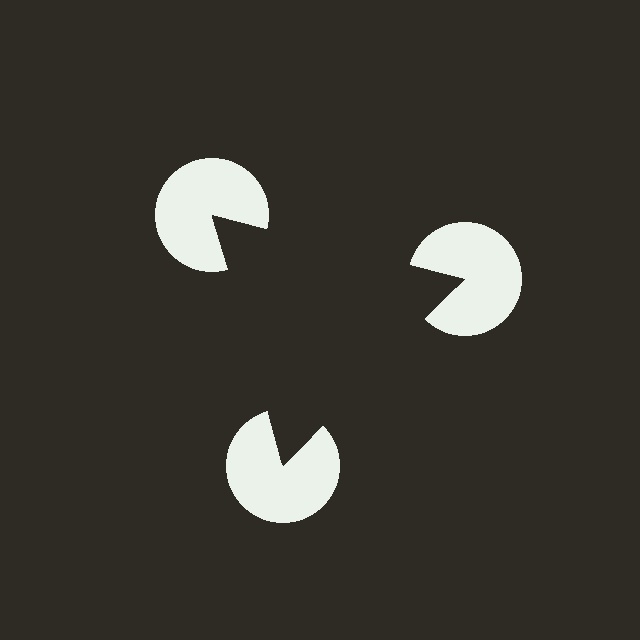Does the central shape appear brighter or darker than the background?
It typically appears slightly darker than the background, even though no actual brightness change is drawn.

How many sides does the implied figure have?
3 sides.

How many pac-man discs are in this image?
There are 3 — one at each vertex of the illusory triangle.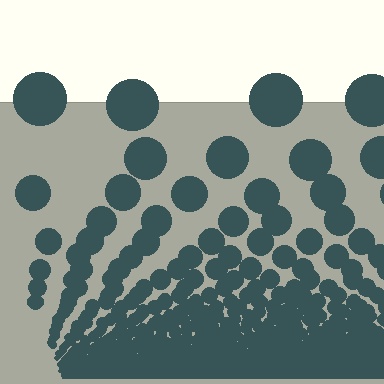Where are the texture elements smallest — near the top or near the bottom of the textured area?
Near the bottom.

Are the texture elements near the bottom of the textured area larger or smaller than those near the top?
Smaller. The gradient is inverted — elements near the bottom are smaller and denser.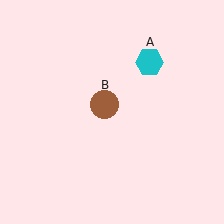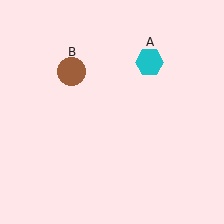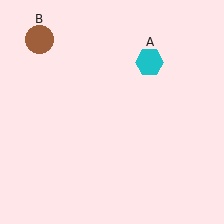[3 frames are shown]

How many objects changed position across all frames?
1 object changed position: brown circle (object B).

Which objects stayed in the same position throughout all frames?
Cyan hexagon (object A) remained stationary.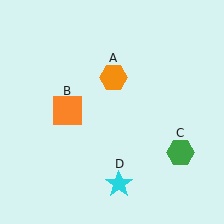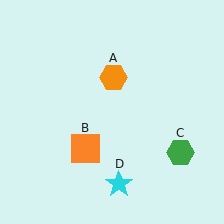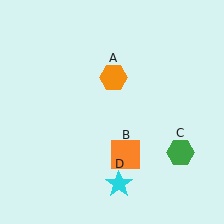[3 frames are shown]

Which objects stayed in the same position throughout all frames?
Orange hexagon (object A) and green hexagon (object C) and cyan star (object D) remained stationary.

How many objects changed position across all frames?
1 object changed position: orange square (object B).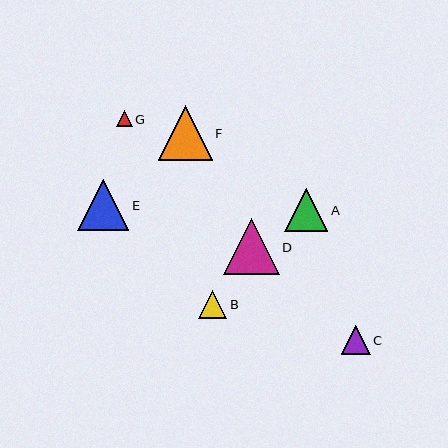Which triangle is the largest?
Triangle D is the largest with a size of approximately 56 pixels.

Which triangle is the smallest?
Triangle G is the smallest with a size of approximately 15 pixels.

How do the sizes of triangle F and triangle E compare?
Triangle F and triangle E are approximately the same size.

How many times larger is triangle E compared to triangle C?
Triangle E is approximately 1.8 times the size of triangle C.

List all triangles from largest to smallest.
From largest to smallest: D, F, E, A, C, B, G.